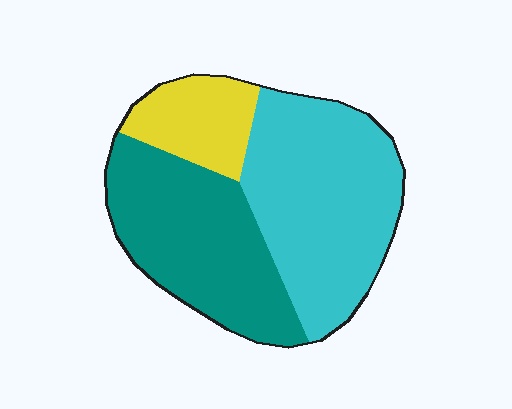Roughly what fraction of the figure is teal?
Teal takes up about three eighths (3/8) of the figure.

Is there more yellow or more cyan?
Cyan.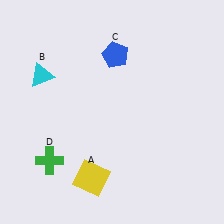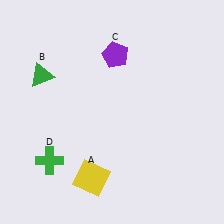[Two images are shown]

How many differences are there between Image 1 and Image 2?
There are 2 differences between the two images.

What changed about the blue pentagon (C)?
In Image 1, C is blue. In Image 2, it changed to purple.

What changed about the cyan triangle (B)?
In Image 1, B is cyan. In Image 2, it changed to green.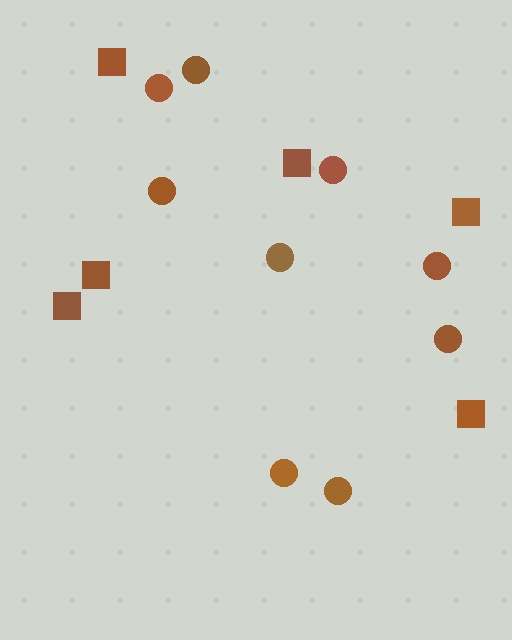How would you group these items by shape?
There are 2 groups: one group of squares (6) and one group of circles (9).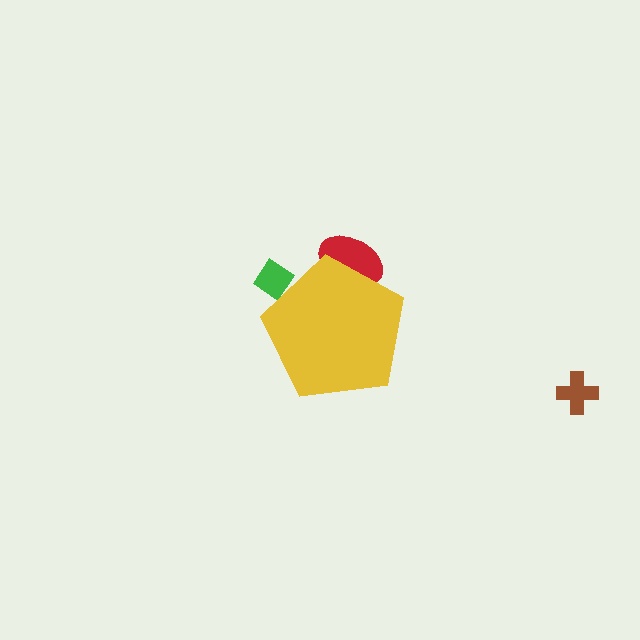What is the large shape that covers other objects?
A yellow pentagon.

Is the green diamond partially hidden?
Yes, the green diamond is partially hidden behind the yellow pentagon.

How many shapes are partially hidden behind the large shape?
2 shapes are partially hidden.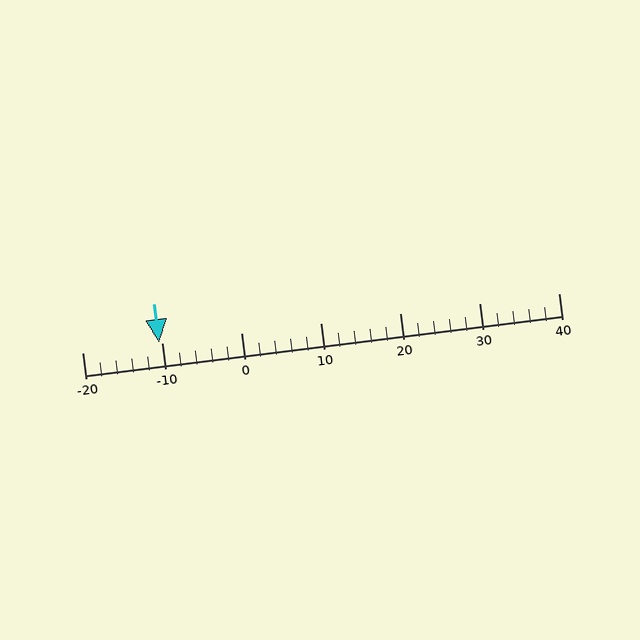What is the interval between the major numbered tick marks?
The major tick marks are spaced 10 units apart.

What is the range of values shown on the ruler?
The ruler shows values from -20 to 40.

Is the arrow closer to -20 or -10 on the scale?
The arrow is closer to -10.